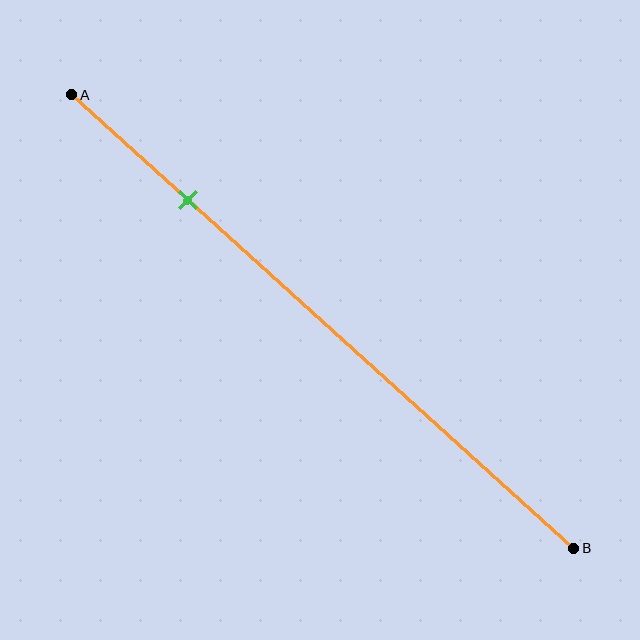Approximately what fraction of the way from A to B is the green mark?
The green mark is approximately 25% of the way from A to B.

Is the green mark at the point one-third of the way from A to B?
No, the mark is at about 25% from A, not at the 33% one-third point.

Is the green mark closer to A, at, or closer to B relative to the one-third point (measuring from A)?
The green mark is closer to point A than the one-third point of segment AB.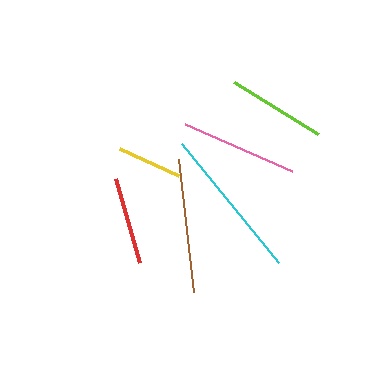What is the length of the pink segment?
The pink segment is approximately 117 pixels long.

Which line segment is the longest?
The cyan line is the longest at approximately 154 pixels.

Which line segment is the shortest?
The yellow line is the shortest at approximately 64 pixels.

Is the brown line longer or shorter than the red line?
The brown line is longer than the red line.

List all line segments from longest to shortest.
From longest to shortest: cyan, brown, pink, lime, red, yellow.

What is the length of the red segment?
The red segment is approximately 87 pixels long.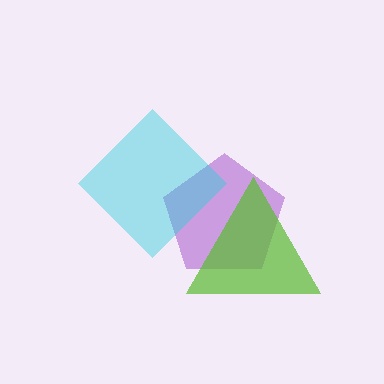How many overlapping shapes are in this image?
There are 3 overlapping shapes in the image.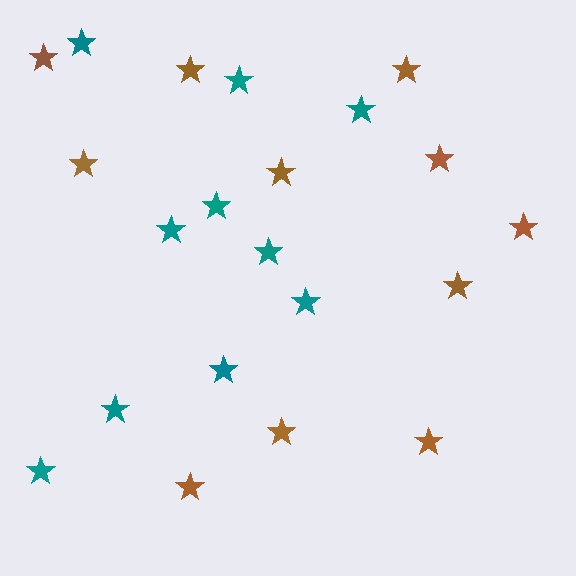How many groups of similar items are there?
There are 2 groups: one group of brown stars (11) and one group of teal stars (10).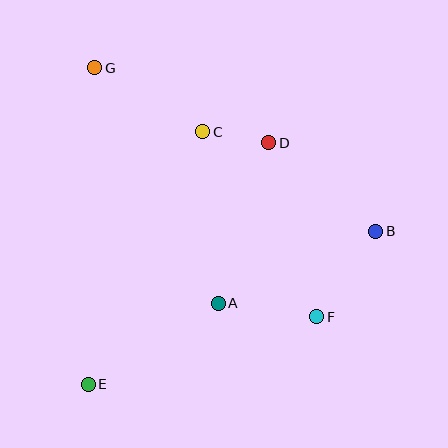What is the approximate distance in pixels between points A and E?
The distance between A and E is approximately 153 pixels.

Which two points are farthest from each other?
Points F and G are farthest from each other.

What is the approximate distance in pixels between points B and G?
The distance between B and G is approximately 325 pixels.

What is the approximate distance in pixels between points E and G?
The distance between E and G is approximately 316 pixels.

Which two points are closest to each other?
Points C and D are closest to each other.